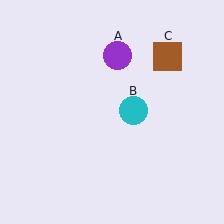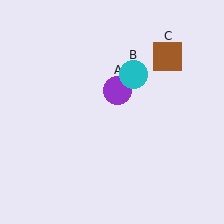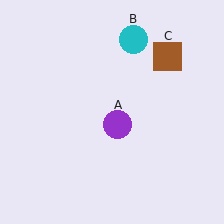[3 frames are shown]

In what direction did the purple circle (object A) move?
The purple circle (object A) moved down.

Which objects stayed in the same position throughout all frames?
Brown square (object C) remained stationary.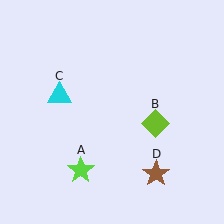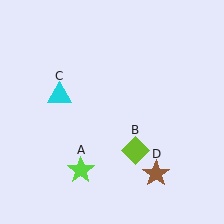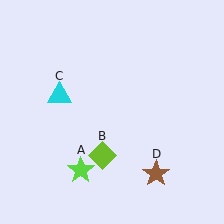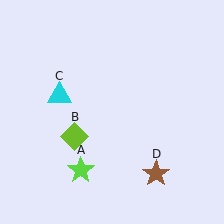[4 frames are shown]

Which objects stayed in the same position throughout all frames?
Lime star (object A) and cyan triangle (object C) and brown star (object D) remained stationary.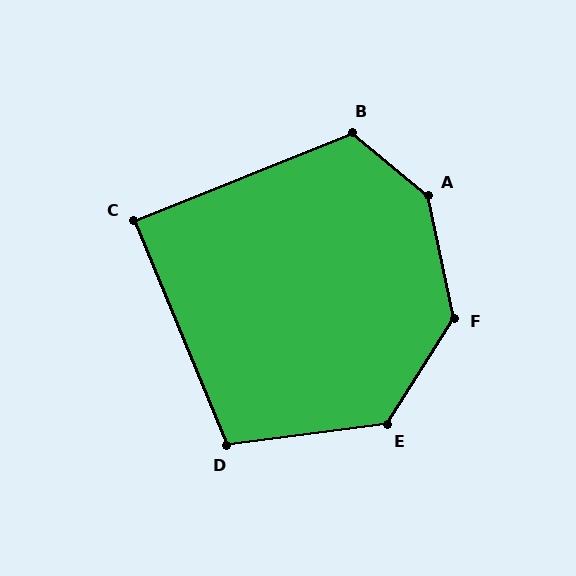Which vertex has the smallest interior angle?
C, at approximately 89 degrees.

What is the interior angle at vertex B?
Approximately 119 degrees (obtuse).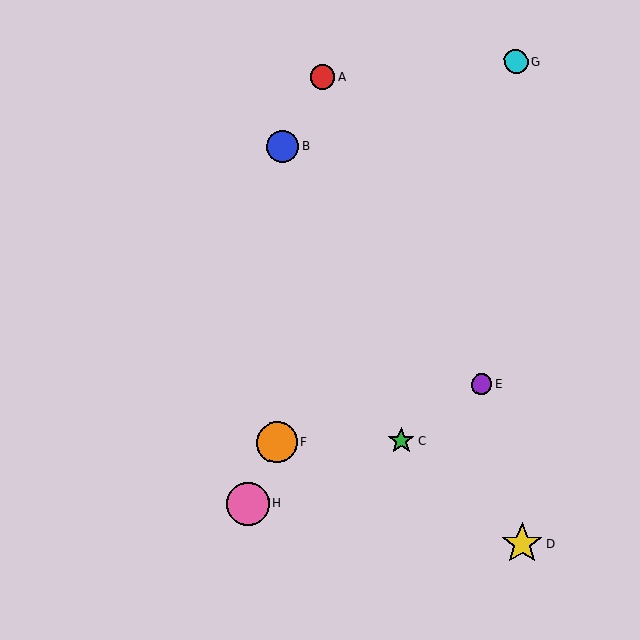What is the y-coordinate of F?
Object F is at y≈442.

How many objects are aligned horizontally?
2 objects (C, F) are aligned horizontally.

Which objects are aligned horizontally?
Objects C, F are aligned horizontally.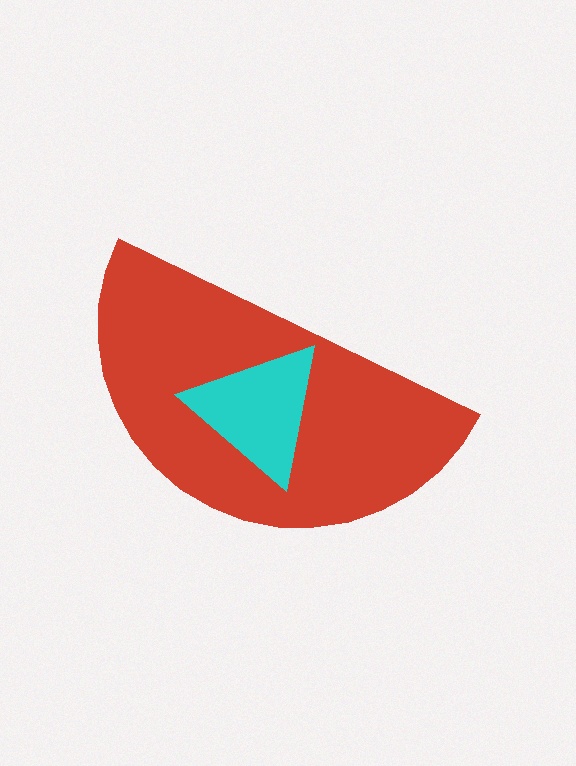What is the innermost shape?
The cyan triangle.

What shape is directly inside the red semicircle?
The cyan triangle.